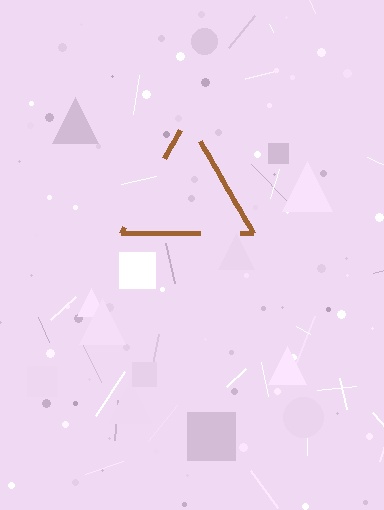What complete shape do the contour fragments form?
The contour fragments form a triangle.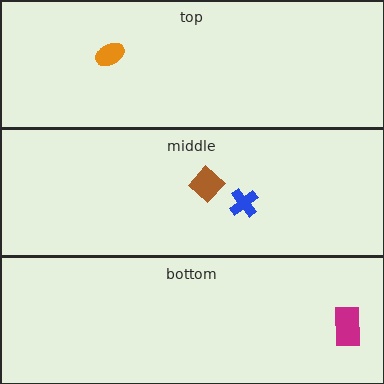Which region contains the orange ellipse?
The top region.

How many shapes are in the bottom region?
1.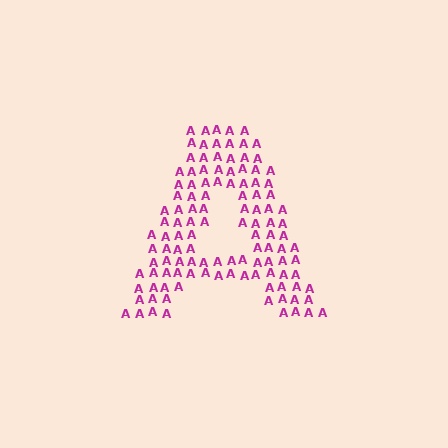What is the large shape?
The large shape is the letter A.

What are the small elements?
The small elements are letter A's.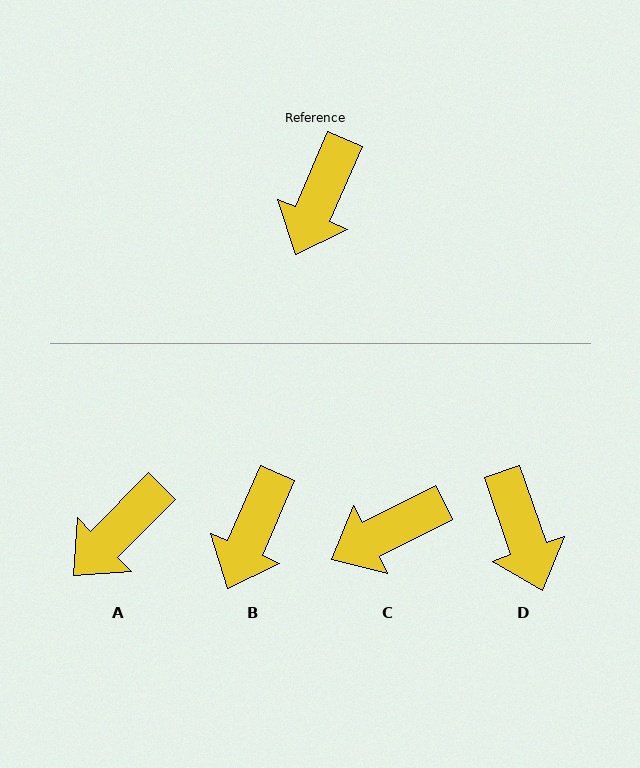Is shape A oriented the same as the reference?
No, it is off by about 21 degrees.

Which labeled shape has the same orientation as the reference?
B.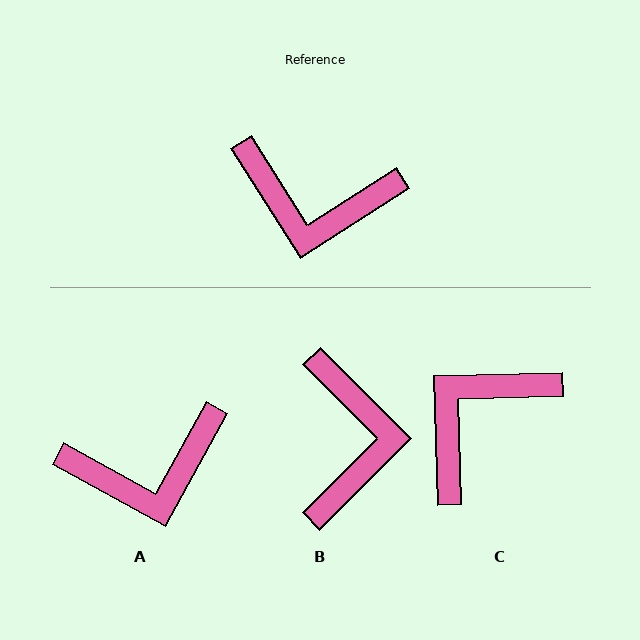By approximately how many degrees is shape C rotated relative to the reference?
Approximately 121 degrees clockwise.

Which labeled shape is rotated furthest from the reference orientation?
C, about 121 degrees away.